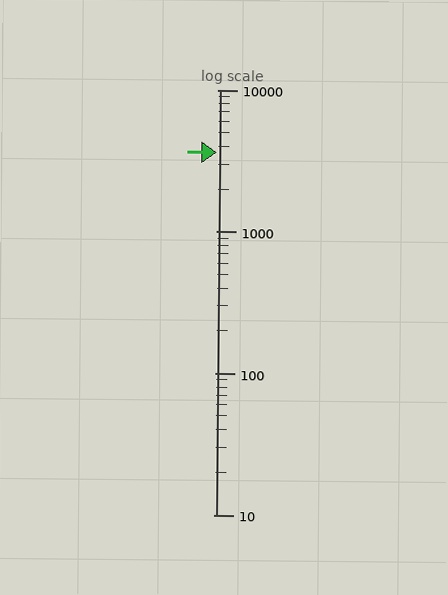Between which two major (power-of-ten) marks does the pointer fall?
The pointer is between 1000 and 10000.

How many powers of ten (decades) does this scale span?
The scale spans 3 decades, from 10 to 10000.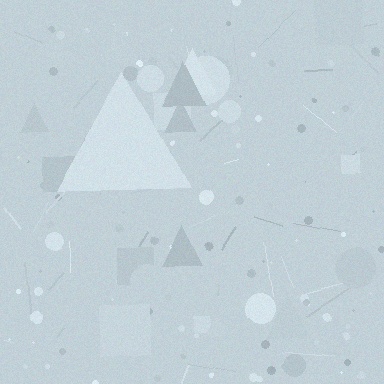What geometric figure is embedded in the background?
A triangle is embedded in the background.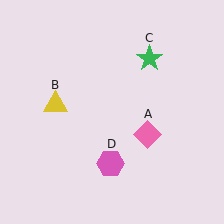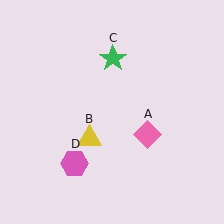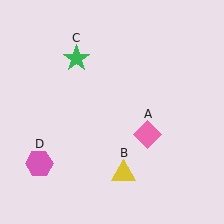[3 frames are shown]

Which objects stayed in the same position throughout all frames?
Pink diamond (object A) remained stationary.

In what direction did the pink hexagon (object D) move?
The pink hexagon (object D) moved left.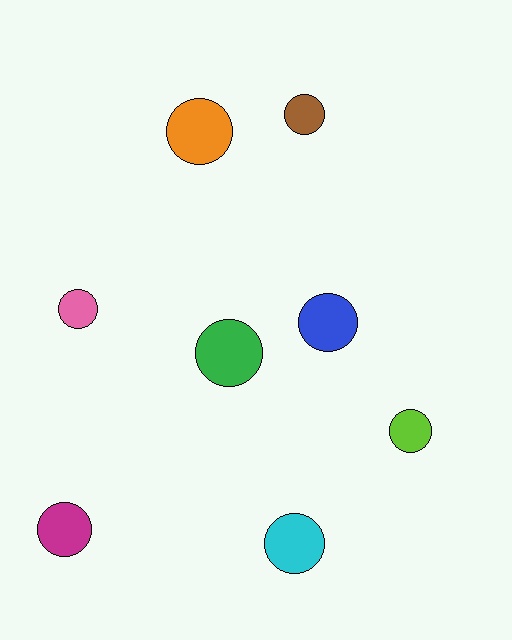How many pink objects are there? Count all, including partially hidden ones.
There is 1 pink object.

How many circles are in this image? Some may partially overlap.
There are 8 circles.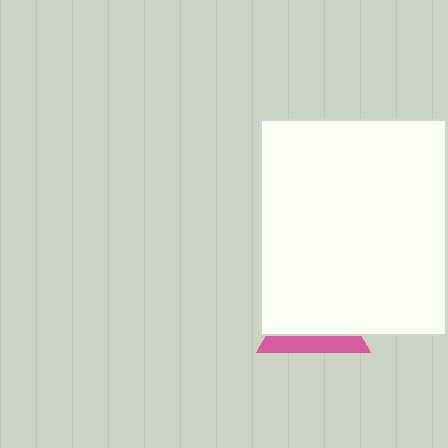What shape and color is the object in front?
The object in front is a white rectangle.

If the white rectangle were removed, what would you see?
You would see the complete pink triangle.